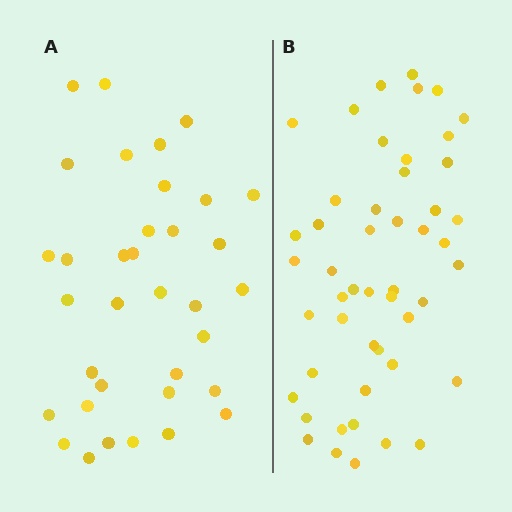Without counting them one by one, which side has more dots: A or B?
Region B (the right region) has more dots.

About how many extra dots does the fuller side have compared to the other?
Region B has approximately 15 more dots than region A.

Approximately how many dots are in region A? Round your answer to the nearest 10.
About 40 dots. (The exact count is 35, which rounds to 40.)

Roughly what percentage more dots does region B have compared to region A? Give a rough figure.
About 40% more.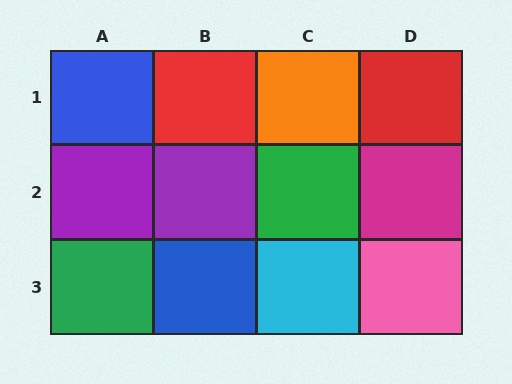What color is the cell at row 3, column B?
Blue.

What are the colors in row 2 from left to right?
Purple, purple, green, magenta.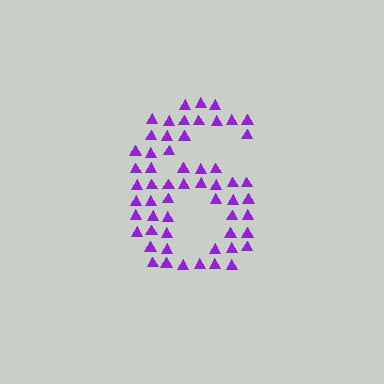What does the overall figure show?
The overall figure shows the digit 6.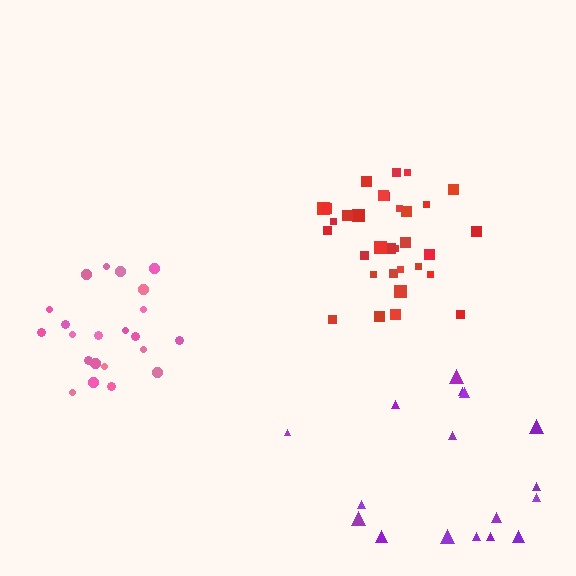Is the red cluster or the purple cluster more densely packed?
Red.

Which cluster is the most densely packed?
Red.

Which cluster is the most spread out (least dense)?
Purple.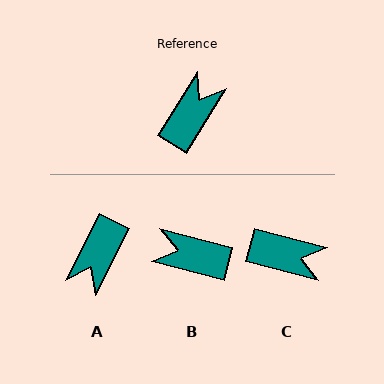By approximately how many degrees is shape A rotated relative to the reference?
Approximately 176 degrees clockwise.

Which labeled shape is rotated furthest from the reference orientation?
A, about 176 degrees away.